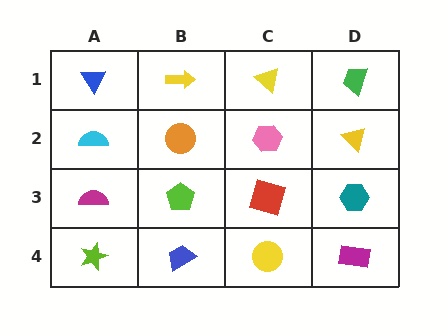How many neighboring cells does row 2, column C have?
4.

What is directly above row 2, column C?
A yellow triangle.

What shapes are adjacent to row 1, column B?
An orange circle (row 2, column B), a blue triangle (row 1, column A), a yellow triangle (row 1, column C).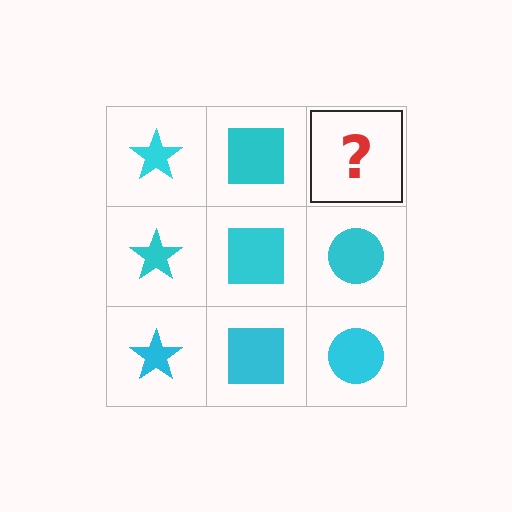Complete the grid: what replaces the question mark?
The question mark should be replaced with a cyan circle.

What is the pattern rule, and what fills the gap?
The rule is that each column has a consistent shape. The gap should be filled with a cyan circle.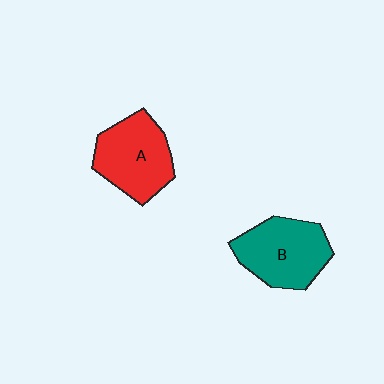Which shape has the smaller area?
Shape A (red).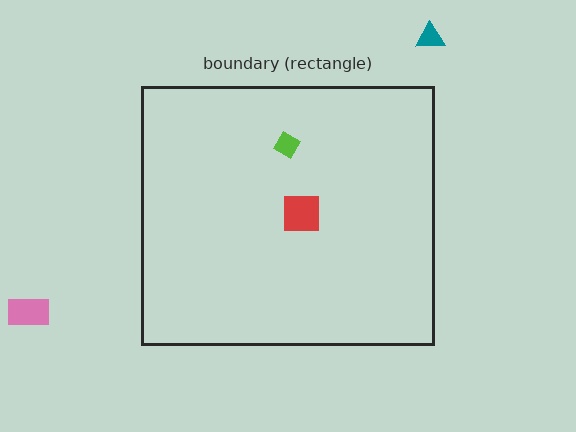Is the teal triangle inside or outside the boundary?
Outside.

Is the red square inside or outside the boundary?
Inside.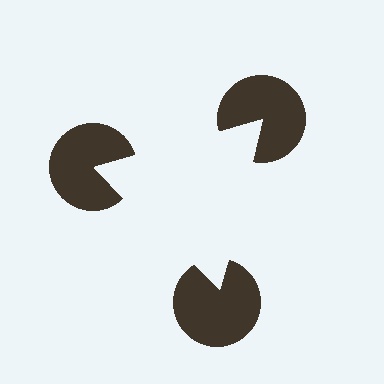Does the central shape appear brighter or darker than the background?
It typically appears slightly brighter than the background, even though no actual brightness change is drawn.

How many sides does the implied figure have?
3 sides.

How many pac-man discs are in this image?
There are 3 — one at each vertex of the illusory triangle.